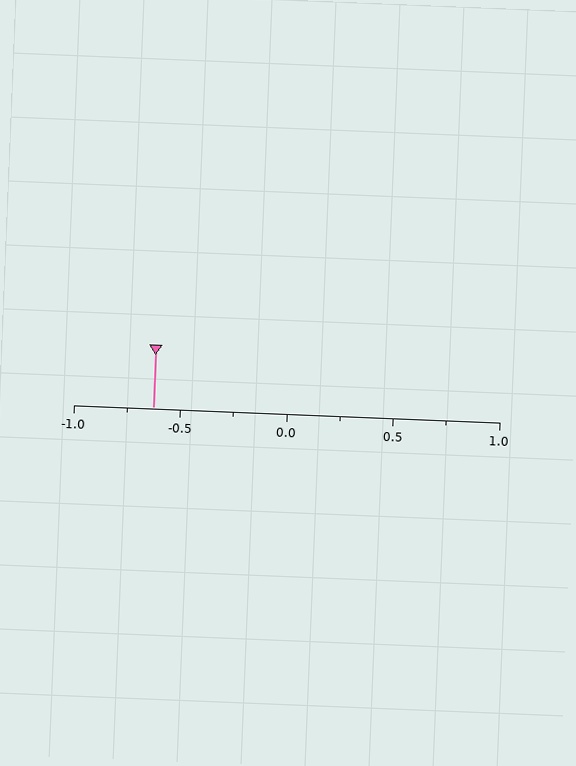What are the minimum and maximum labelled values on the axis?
The axis runs from -1.0 to 1.0.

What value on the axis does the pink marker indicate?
The marker indicates approximately -0.62.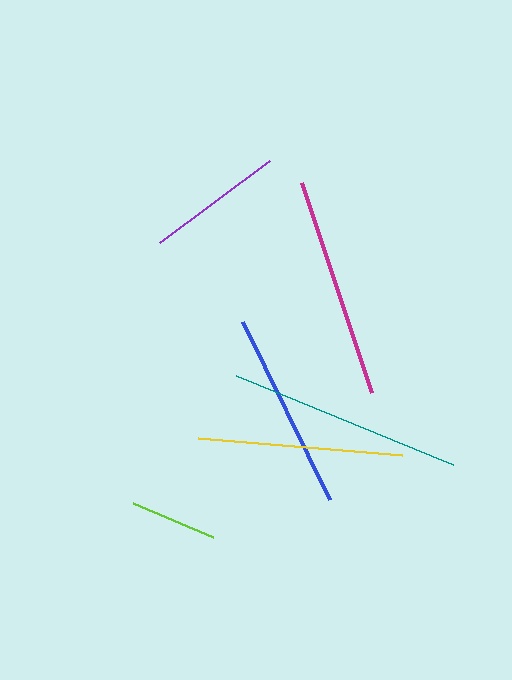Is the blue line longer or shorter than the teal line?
The teal line is longer than the blue line.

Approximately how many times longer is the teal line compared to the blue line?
The teal line is approximately 1.2 times the length of the blue line.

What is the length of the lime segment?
The lime segment is approximately 87 pixels long.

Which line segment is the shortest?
The lime line is the shortest at approximately 87 pixels.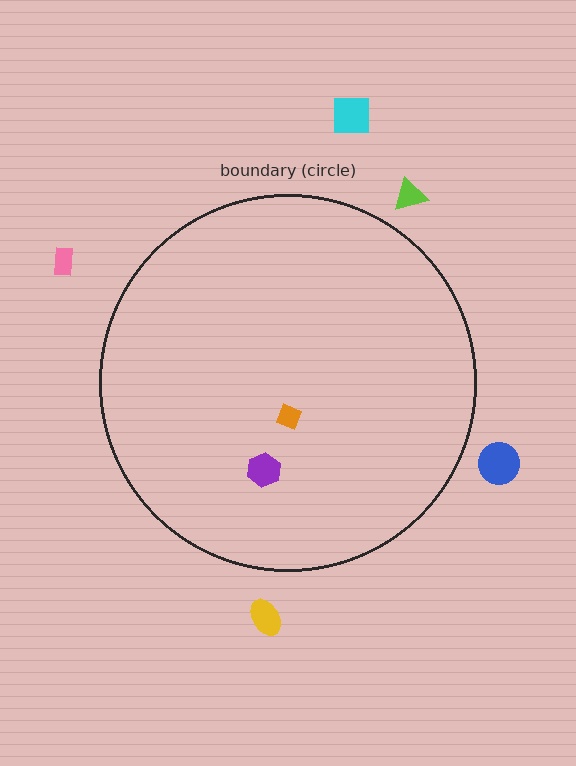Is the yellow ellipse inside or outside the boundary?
Outside.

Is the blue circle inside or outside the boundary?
Outside.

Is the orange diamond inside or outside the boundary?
Inside.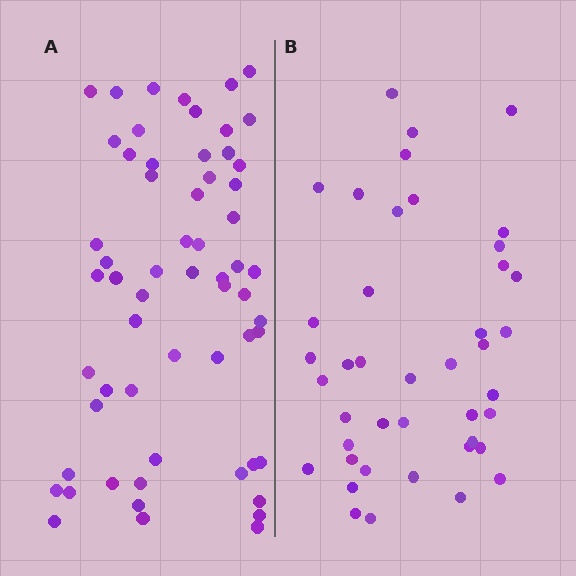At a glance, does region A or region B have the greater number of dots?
Region A (the left region) has more dots.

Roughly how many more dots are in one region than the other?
Region A has approximately 20 more dots than region B.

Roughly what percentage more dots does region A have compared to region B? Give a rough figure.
About 45% more.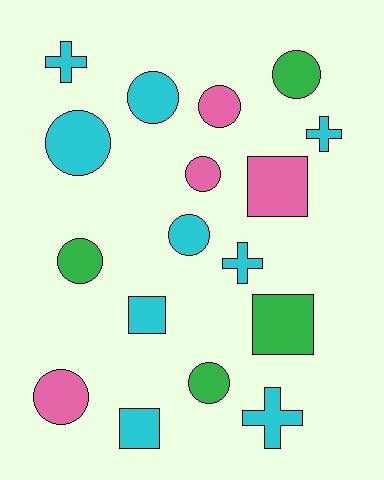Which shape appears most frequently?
Circle, with 9 objects.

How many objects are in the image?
There are 17 objects.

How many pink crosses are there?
There are no pink crosses.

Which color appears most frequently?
Cyan, with 9 objects.